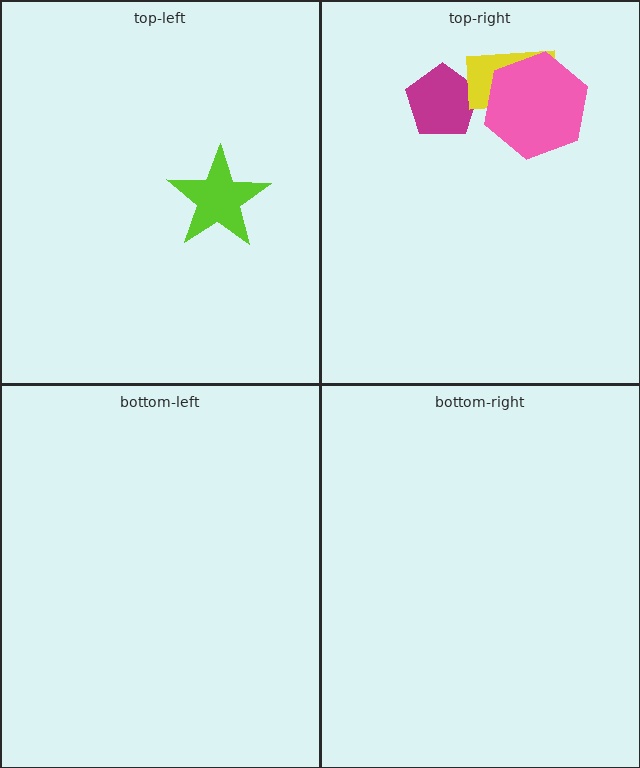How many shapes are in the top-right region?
3.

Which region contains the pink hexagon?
The top-right region.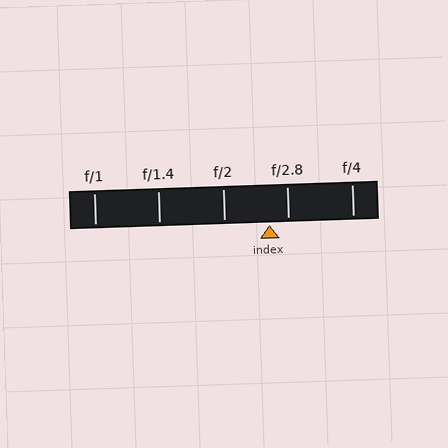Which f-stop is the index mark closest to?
The index mark is closest to f/2.8.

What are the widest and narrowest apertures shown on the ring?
The widest aperture shown is f/1 and the narrowest is f/4.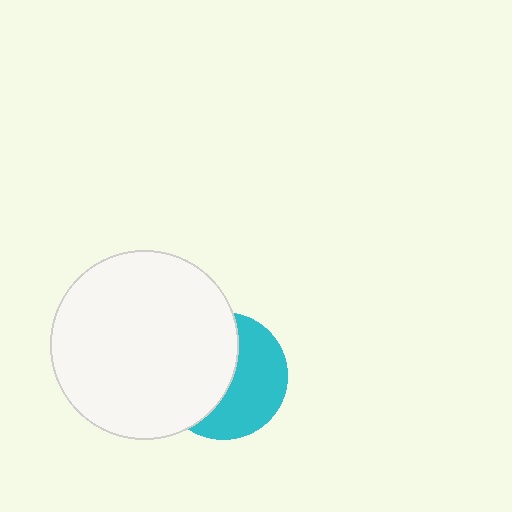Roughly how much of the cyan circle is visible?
About half of it is visible (roughly 48%).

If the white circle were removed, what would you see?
You would see the complete cyan circle.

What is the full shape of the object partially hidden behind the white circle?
The partially hidden object is a cyan circle.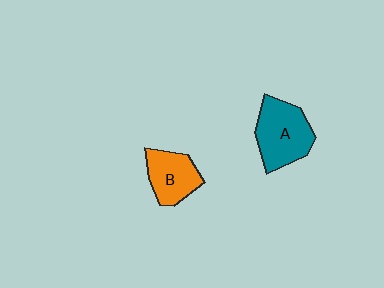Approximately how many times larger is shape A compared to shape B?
Approximately 1.3 times.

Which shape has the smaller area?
Shape B (orange).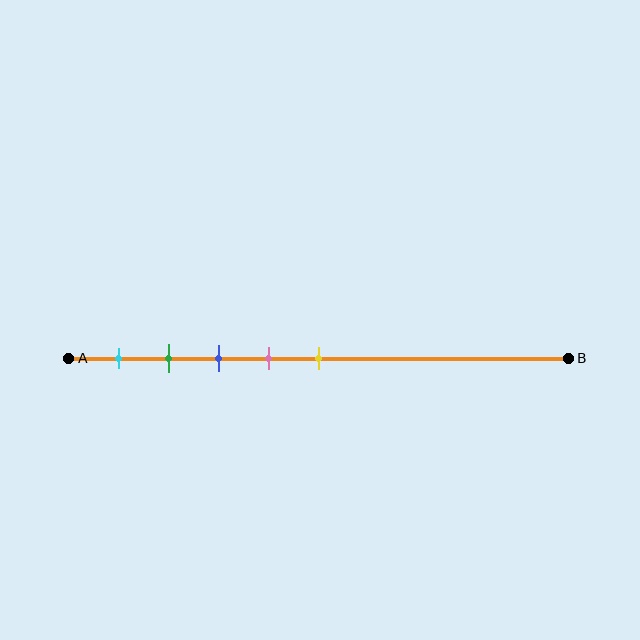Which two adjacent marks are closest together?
The green and blue marks are the closest adjacent pair.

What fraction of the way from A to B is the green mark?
The green mark is approximately 20% (0.2) of the way from A to B.